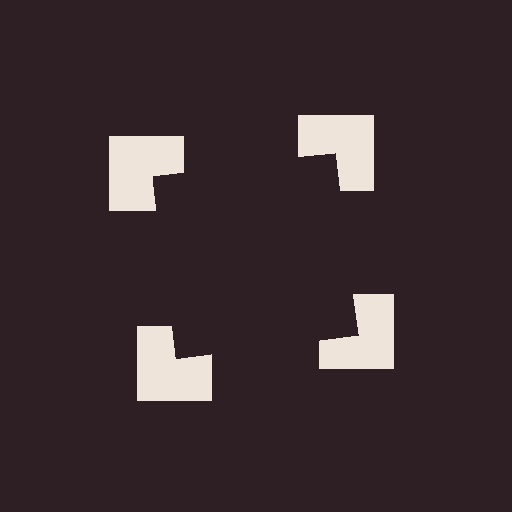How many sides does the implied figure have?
4 sides.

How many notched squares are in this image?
There are 4 — one at each vertex of the illusory square.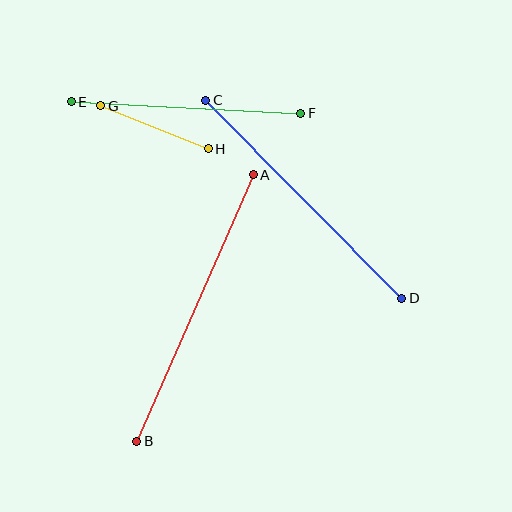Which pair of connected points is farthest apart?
Points A and B are farthest apart.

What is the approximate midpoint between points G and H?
The midpoint is at approximately (155, 127) pixels.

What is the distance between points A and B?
The distance is approximately 291 pixels.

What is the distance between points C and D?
The distance is approximately 279 pixels.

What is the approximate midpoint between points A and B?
The midpoint is at approximately (195, 308) pixels.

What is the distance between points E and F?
The distance is approximately 230 pixels.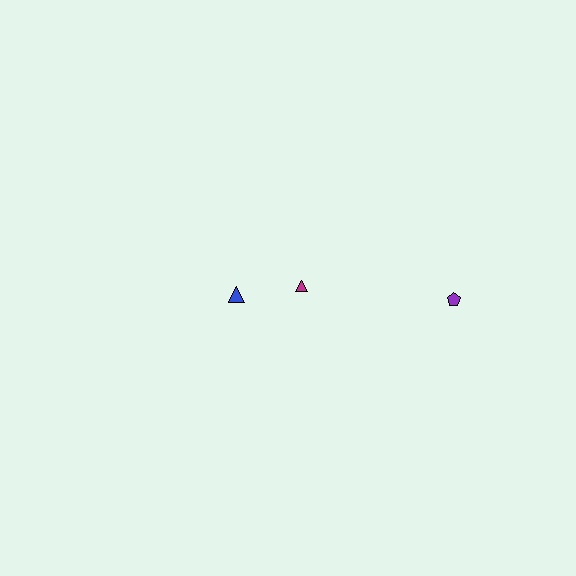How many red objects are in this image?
There are no red objects.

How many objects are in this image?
There are 3 objects.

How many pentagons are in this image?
There is 1 pentagon.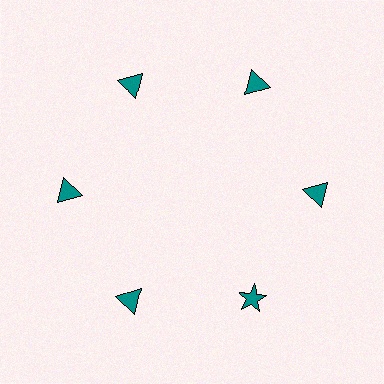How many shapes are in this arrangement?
There are 6 shapes arranged in a ring pattern.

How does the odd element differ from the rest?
It has a different shape: star instead of triangle.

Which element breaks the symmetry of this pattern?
The teal star at roughly the 5 o'clock position breaks the symmetry. All other shapes are teal triangles.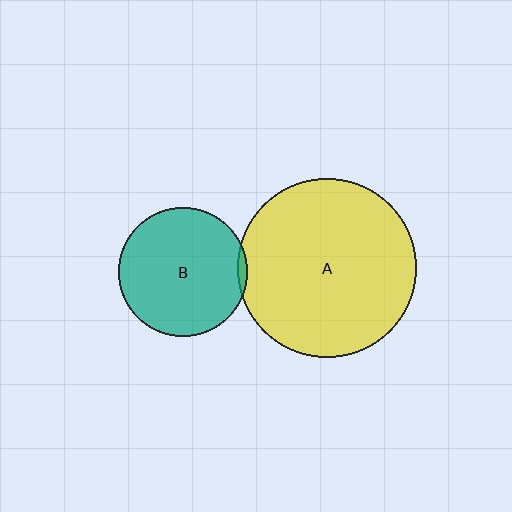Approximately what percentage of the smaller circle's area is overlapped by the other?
Approximately 5%.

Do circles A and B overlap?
Yes.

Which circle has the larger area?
Circle A (yellow).